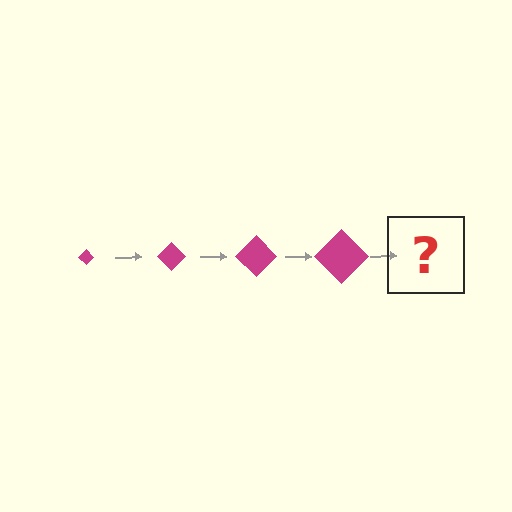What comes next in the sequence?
The next element should be a magenta diamond, larger than the previous one.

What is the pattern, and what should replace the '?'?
The pattern is that the diamond gets progressively larger each step. The '?' should be a magenta diamond, larger than the previous one.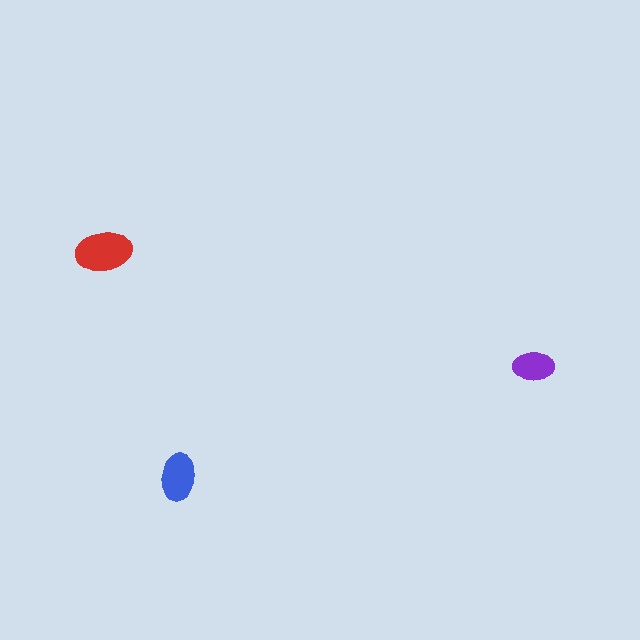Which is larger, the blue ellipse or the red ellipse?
The red one.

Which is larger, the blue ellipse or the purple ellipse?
The blue one.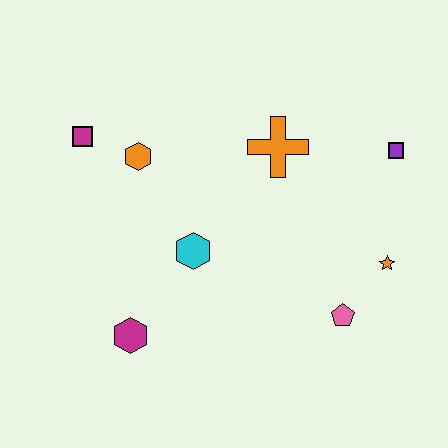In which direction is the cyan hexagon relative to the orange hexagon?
The cyan hexagon is below the orange hexagon.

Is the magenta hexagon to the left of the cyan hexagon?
Yes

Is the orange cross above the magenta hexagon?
Yes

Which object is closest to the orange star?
The pink pentagon is closest to the orange star.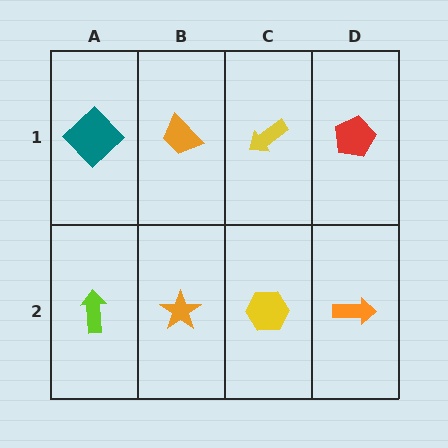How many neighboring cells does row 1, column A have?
2.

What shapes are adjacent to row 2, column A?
A teal diamond (row 1, column A), an orange star (row 2, column B).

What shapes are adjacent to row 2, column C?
A yellow arrow (row 1, column C), an orange star (row 2, column B), an orange arrow (row 2, column D).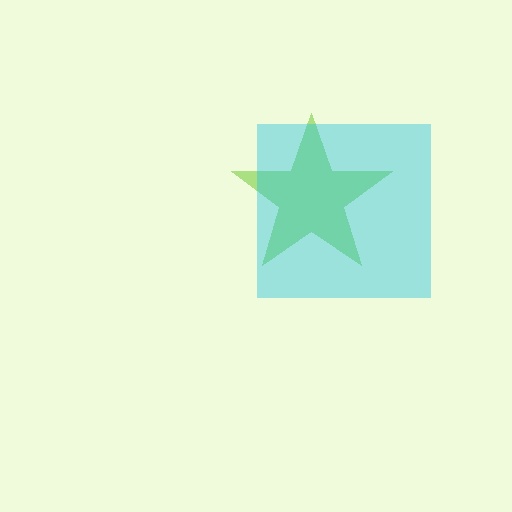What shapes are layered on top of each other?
The layered shapes are: a lime star, a cyan square.